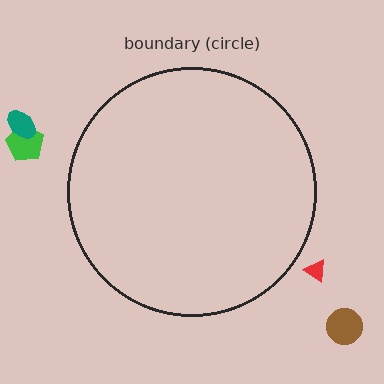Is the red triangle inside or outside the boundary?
Outside.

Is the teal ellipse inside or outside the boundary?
Outside.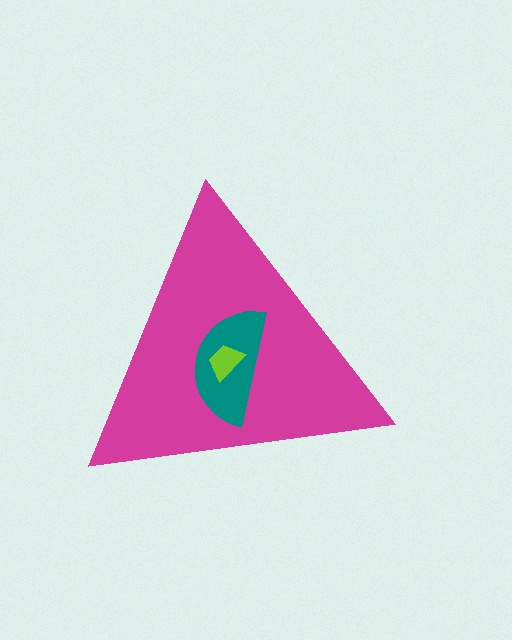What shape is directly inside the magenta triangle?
The teal semicircle.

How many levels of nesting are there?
3.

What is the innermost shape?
The lime trapezoid.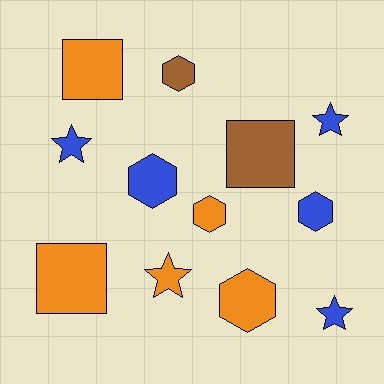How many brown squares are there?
There is 1 brown square.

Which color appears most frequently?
Blue, with 5 objects.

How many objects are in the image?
There are 12 objects.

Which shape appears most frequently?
Hexagon, with 5 objects.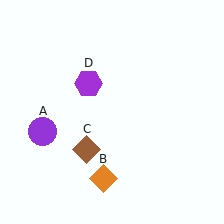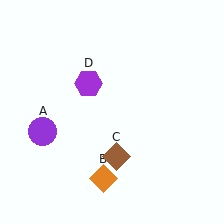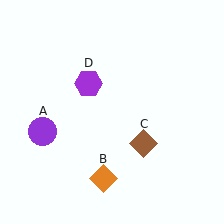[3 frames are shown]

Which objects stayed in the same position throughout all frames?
Purple circle (object A) and orange diamond (object B) and purple hexagon (object D) remained stationary.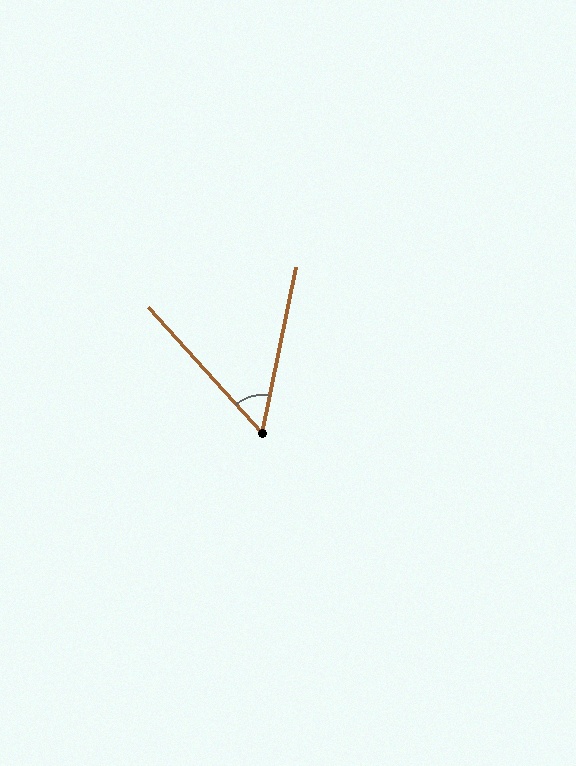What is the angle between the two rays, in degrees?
Approximately 54 degrees.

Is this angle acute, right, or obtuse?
It is acute.